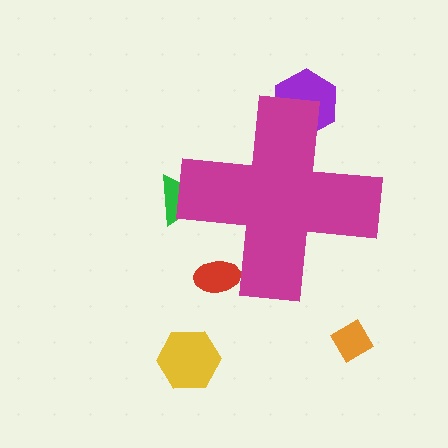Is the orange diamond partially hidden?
No, the orange diamond is fully visible.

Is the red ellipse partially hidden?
Yes, the red ellipse is partially hidden behind the magenta cross.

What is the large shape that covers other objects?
A magenta cross.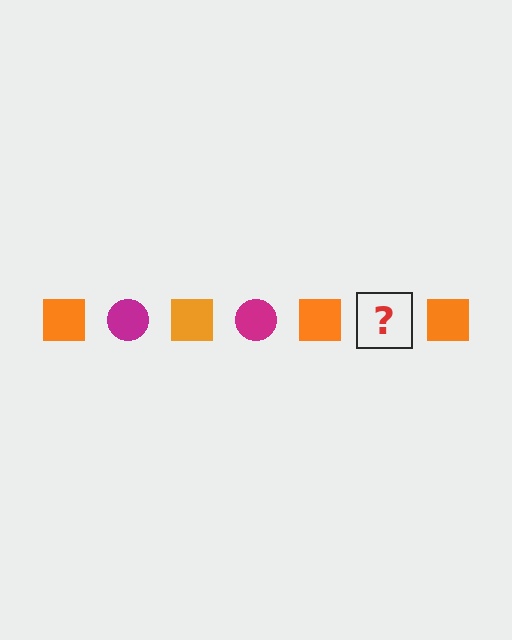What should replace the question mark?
The question mark should be replaced with a magenta circle.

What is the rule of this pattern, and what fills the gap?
The rule is that the pattern alternates between orange square and magenta circle. The gap should be filled with a magenta circle.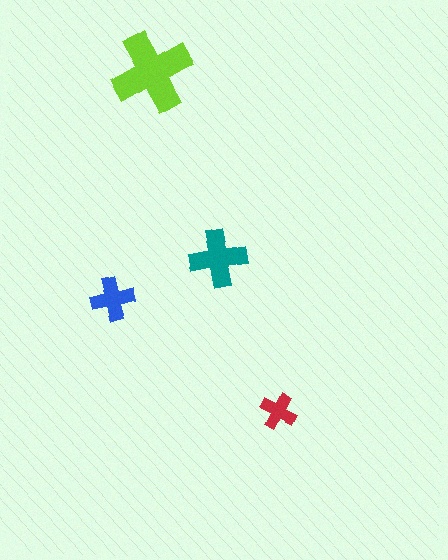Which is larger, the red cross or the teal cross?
The teal one.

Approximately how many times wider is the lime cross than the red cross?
About 2.5 times wider.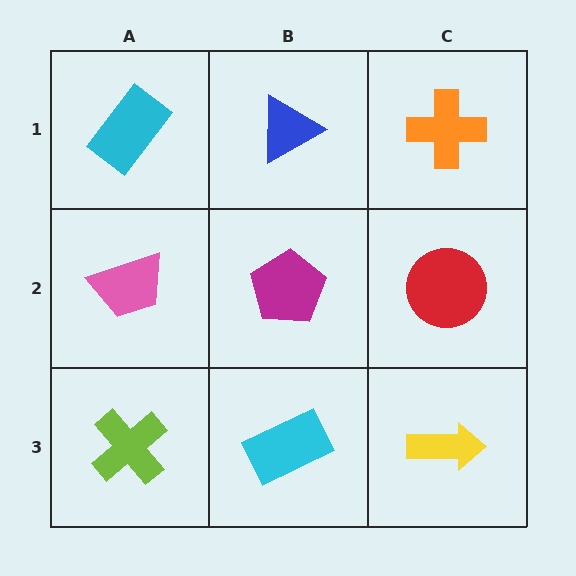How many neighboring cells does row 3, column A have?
2.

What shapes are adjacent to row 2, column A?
A cyan rectangle (row 1, column A), a lime cross (row 3, column A), a magenta pentagon (row 2, column B).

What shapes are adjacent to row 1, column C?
A red circle (row 2, column C), a blue triangle (row 1, column B).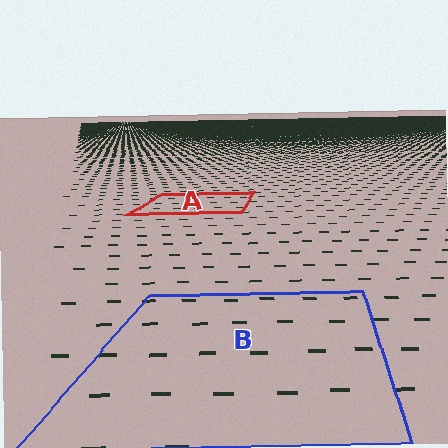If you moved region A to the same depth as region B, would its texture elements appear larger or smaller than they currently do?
They would appear larger. At a closer depth, the same texture elements are projected at a bigger on-screen size.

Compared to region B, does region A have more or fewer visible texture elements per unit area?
Region A has more texture elements per unit area — they are packed more densely because it is farther away.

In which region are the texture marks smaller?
The texture marks are smaller in region A, because it is farther away.